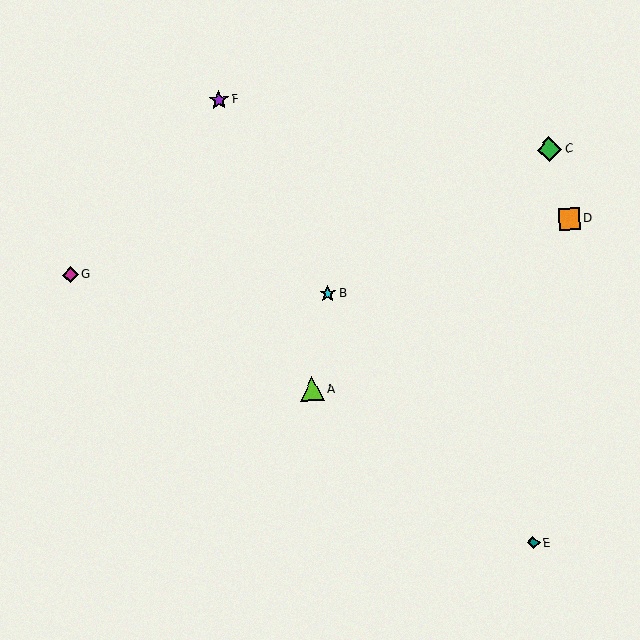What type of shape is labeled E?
Shape E is a teal diamond.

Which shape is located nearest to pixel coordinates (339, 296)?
The cyan star (labeled B) at (328, 293) is nearest to that location.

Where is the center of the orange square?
The center of the orange square is at (569, 219).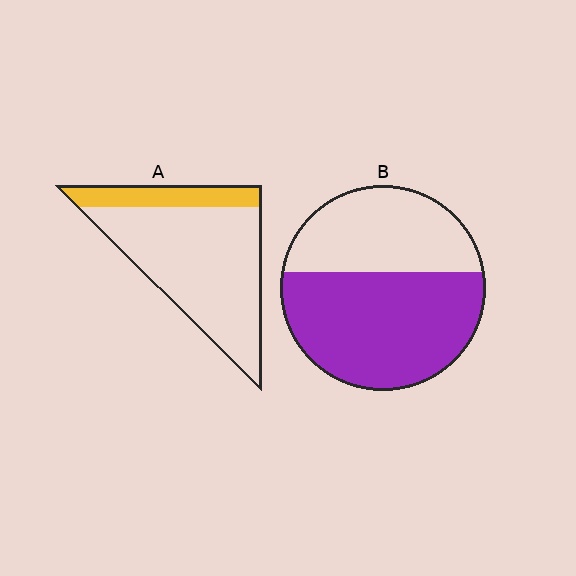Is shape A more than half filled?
No.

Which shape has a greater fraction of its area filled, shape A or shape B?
Shape B.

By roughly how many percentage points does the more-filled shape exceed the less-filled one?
By roughly 40 percentage points (B over A).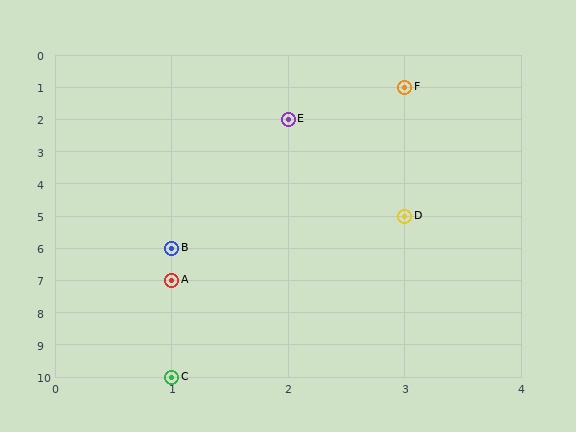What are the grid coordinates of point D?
Point D is at grid coordinates (3, 5).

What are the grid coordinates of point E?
Point E is at grid coordinates (2, 2).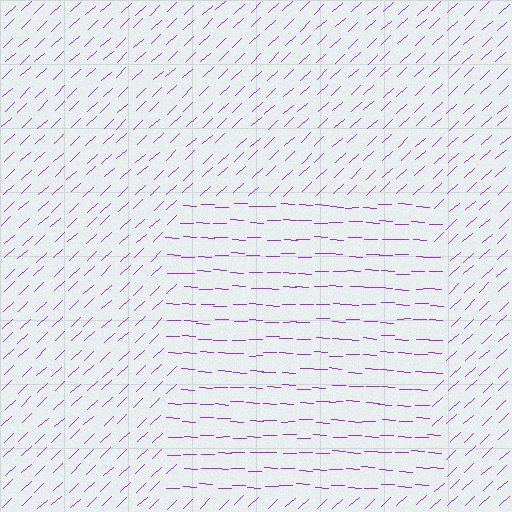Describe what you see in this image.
The image is filled with small purple line segments. A rectangle region in the image has lines oriented differently from the surrounding lines, creating a visible texture boundary.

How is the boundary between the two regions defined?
The boundary is defined purely by a change in line orientation (approximately 45 degrees difference). All lines are the same color and thickness.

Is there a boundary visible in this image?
Yes, there is a texture boundary formed by a change in line orientation.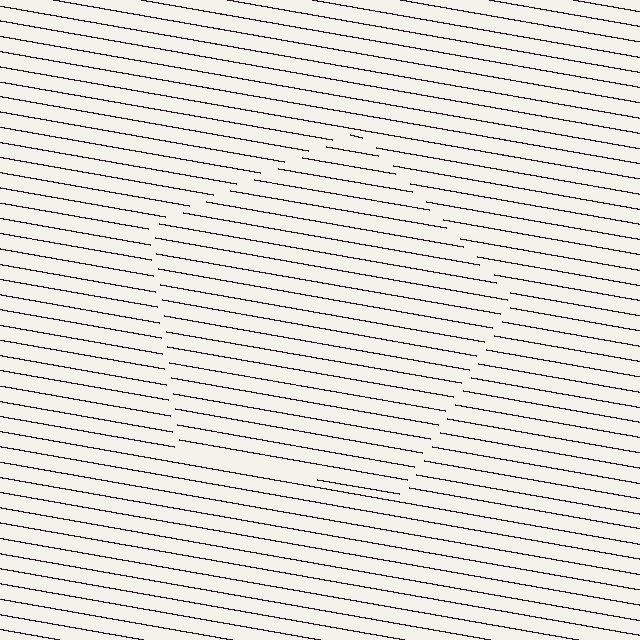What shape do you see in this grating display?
An illusory pentagon. The interior of the shape contains the same grating, shifted by half a period — the contour is defined by the phase discontinuity where line-ends from the inner and outer gratings abut.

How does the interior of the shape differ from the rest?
The interior of the shape contains the same grating, shifted by half a period — the contour is defined by the phase discontinuity where line-ends from the inner and outer gratings abut.